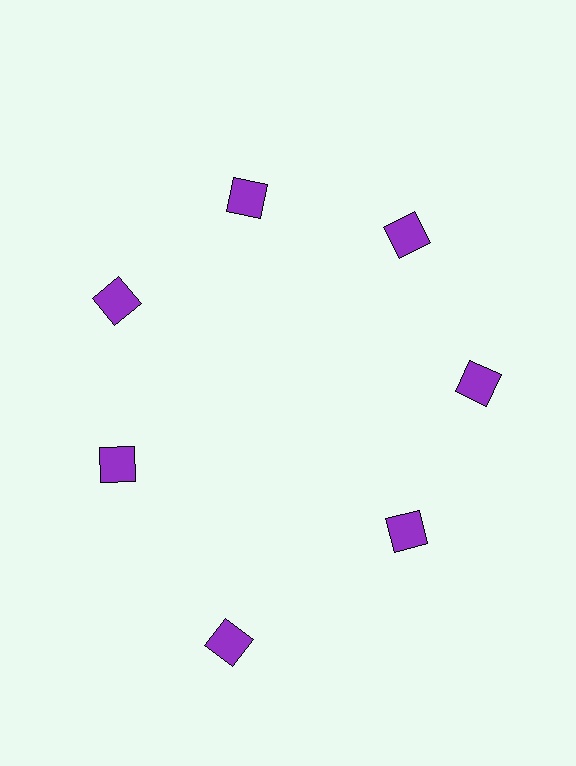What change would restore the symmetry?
The symmetry would be restored by moving it inward, back onto the ring so that all 7 diamonds sit at equal angles and equal distance from the center.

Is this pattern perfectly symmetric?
No. The 7 purple diamonds are arranged in a ring, but one element near the 6 o'clock position is pushed outward from the center, breaking the 7-fold rotational symmetry.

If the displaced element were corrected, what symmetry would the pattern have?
It would have 7-fold rotational symmetry — the pattern would map onto itself every 51 degrees.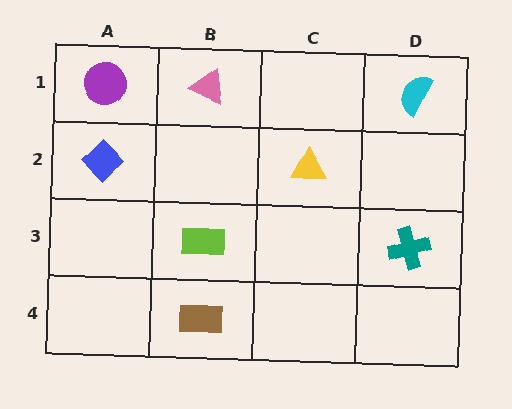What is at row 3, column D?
A teal cross.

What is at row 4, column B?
A brown rectangle.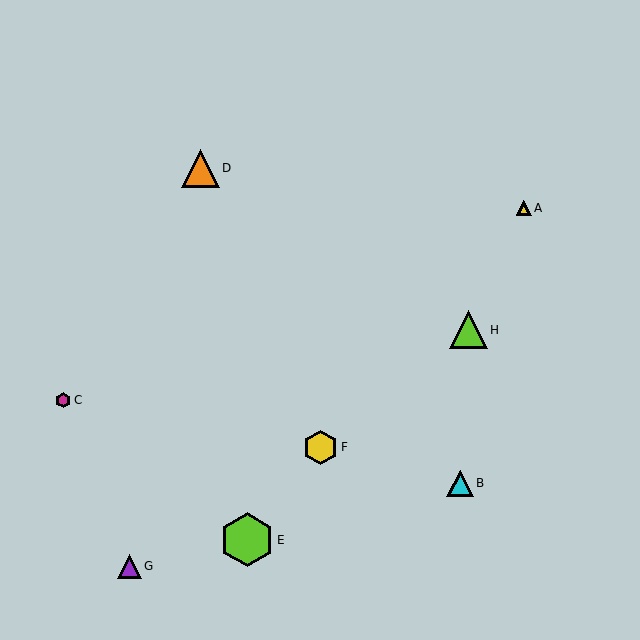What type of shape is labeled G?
Shape G is a purple triangle.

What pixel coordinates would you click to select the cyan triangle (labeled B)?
Click at (460, 483) to select the cyan triangle B.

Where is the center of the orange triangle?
The center of the orange triangle is at (200, 168).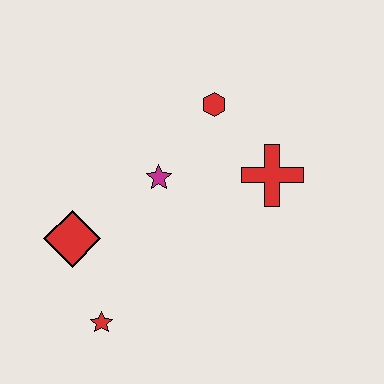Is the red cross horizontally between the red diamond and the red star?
No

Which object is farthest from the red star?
The red hexagon is farthest from the red star.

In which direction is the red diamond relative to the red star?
The red diamond is above the red star.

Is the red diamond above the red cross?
No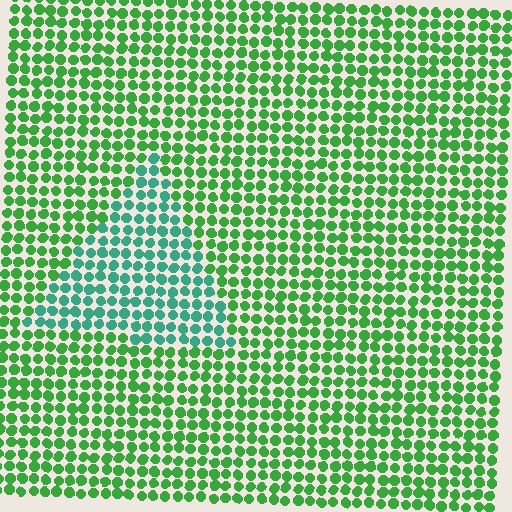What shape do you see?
I see a triangle.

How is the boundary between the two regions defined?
The boundary is defined purely by a slight shift in hue (about 39 degrees). Spacing, size, and orientation are identical on both sides.